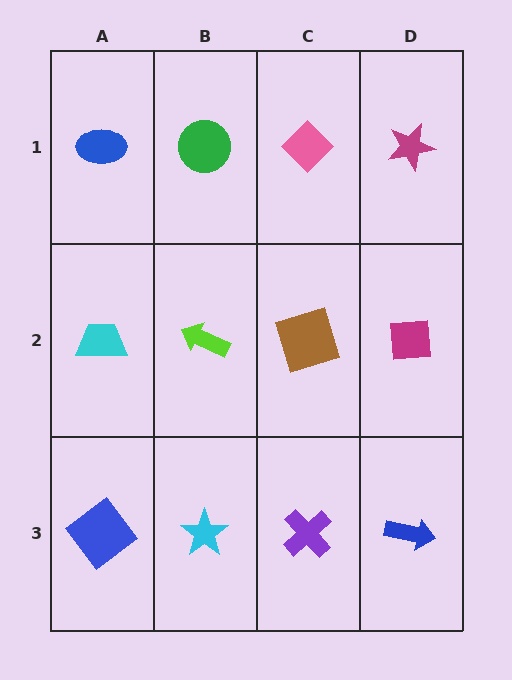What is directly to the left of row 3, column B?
A blue diamond.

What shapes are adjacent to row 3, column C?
A brown square (row 2, column C), a cyan star (row 3, column B), a blue arrow (row 3, column D).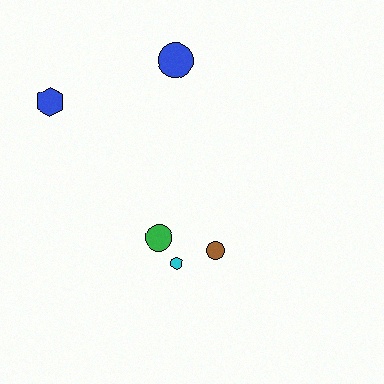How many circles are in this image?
There are 3 circles.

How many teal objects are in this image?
There are no teal objects.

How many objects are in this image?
There are 5 objects.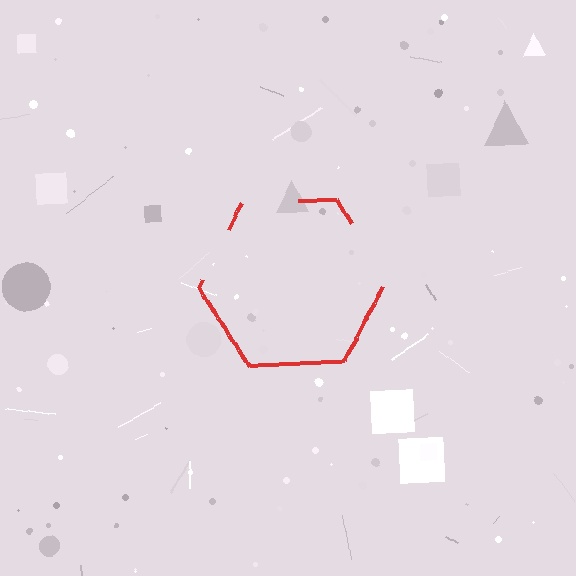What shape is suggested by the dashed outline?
The dashed outline suggests a hexagon.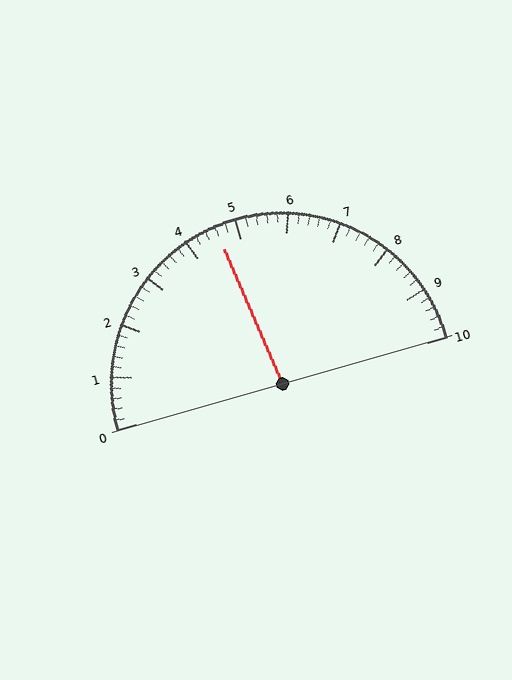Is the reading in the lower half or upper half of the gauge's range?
The reading is in the lower half of the range (0 to 10).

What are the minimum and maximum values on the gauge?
The gauge ranges from 0 to 10.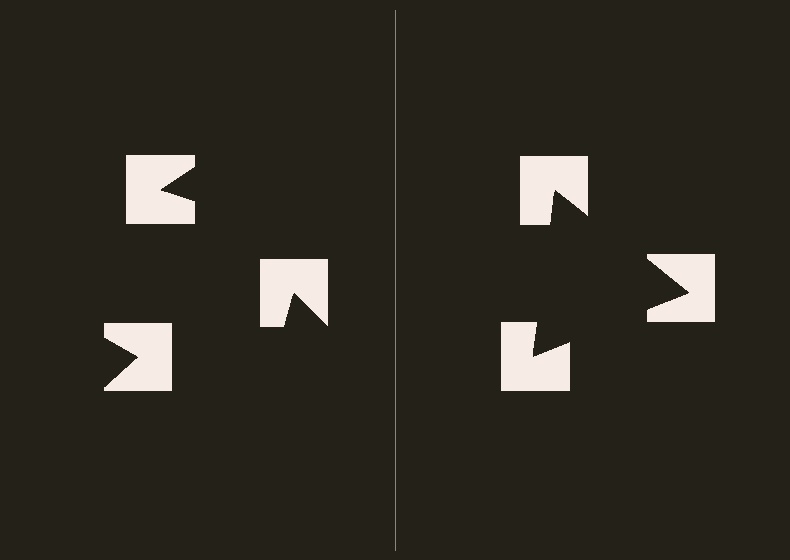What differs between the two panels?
The notched squares are positioned identically on both sides; only the wedge orientations differ. On the right they align to a triangle; on the left they are misaligned.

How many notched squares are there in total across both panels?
6 — 3 on each side.